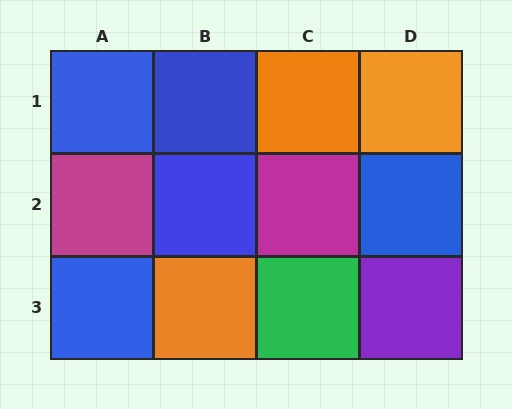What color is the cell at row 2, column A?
Magenta.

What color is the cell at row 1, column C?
Orange.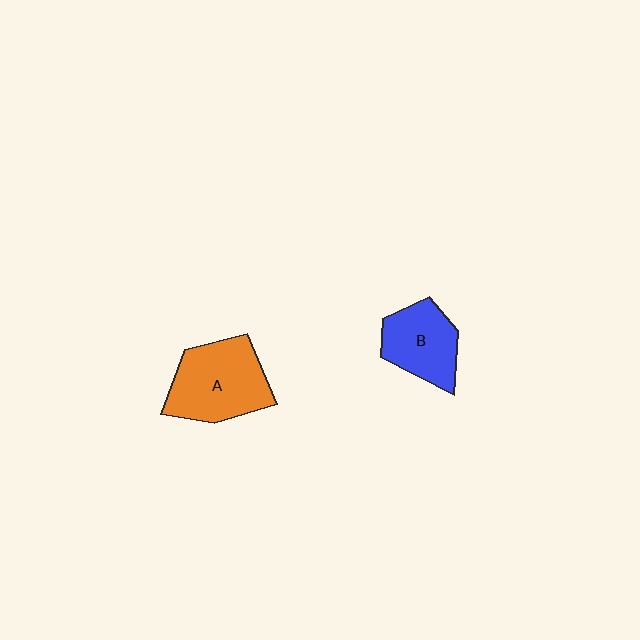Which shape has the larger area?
Shape A (orange).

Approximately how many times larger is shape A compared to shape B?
Approximately 1.4 times.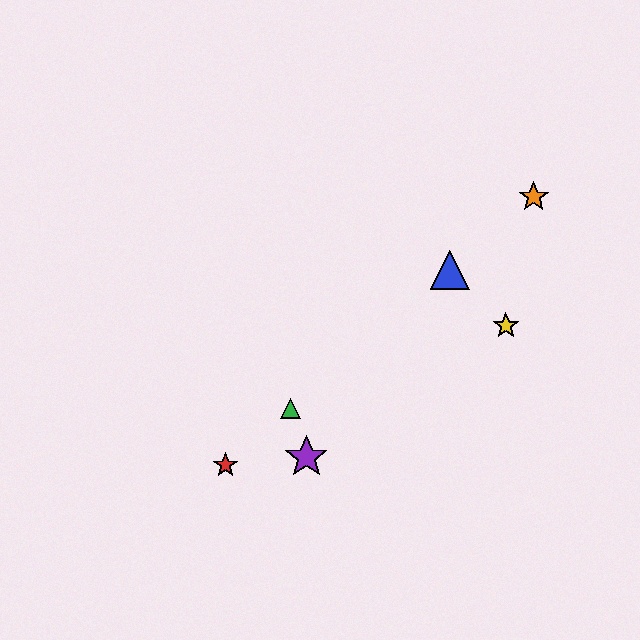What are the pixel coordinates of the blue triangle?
The blue triangle is at (450, 270).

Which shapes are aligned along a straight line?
The red star, the blue triangle, the green triangle, the orange star are aligned along a straight line.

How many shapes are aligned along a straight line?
4 shapes (the red star, the blue triangle, the green triangle, the orange star) are aligned along a straight line.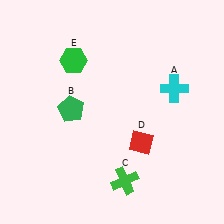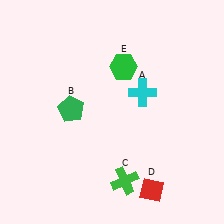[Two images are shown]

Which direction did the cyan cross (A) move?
The cyan cross (A) moved left.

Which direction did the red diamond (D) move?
The red diamond (D) moved down.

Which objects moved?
The objects that moved are: the cyan cross (A), the red diamond (D), the green hexagon (E).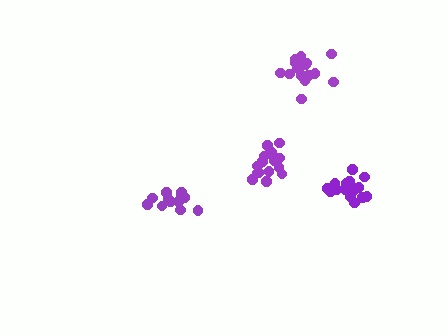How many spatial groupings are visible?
There are 4 spatial groupings.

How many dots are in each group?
Group 1: 15 dots, Group 2: 18 dots, Group 3: 18 dots, Group 4: 13 dots (64 total).